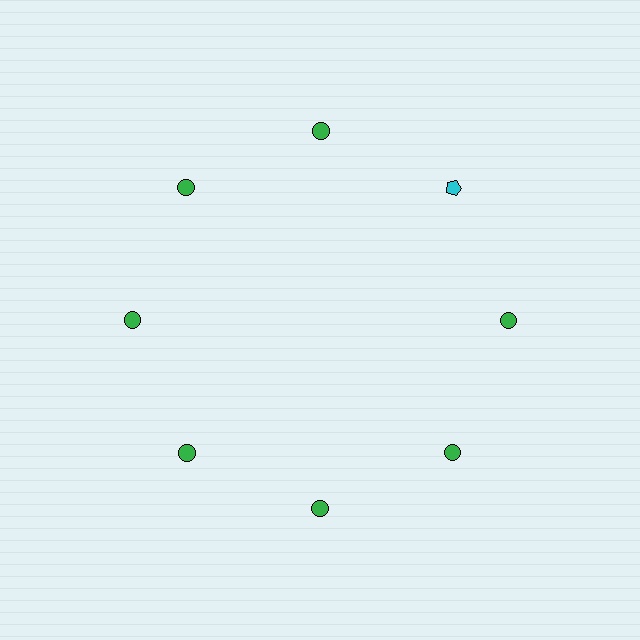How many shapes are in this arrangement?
There are 8 shapes arranged in a ring pattern.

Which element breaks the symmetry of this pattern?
The cyan pentagon at roughly the 2 o'clock position breaks the symmetry. All other shapes are green circles.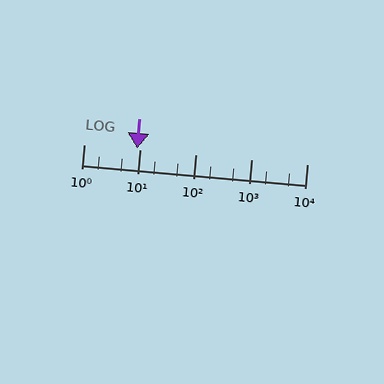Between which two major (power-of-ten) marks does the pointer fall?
The pointer is between 1 and 10.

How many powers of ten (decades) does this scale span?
The scale spans 4 decades, from 1 to 10000.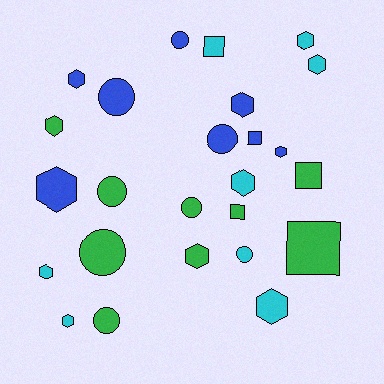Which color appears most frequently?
Green, with 9 objects.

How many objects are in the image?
There are 25 objects.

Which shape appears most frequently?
Hexagon, with 12 objects.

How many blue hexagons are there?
There are 4 blue hexagons.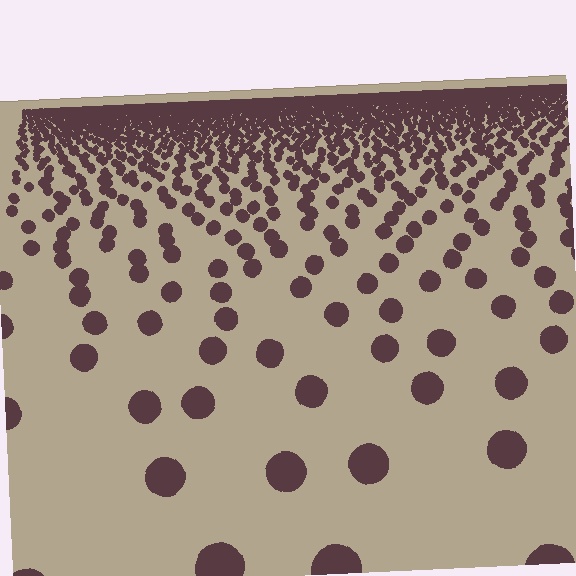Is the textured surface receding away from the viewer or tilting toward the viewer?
The surface is receding away from the viewer. Texture elements get smaller and denser toward the top.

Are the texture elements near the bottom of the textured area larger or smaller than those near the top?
Larger. Near the bottom, elements are closer to the viewer and appear at a bigger on-screen size.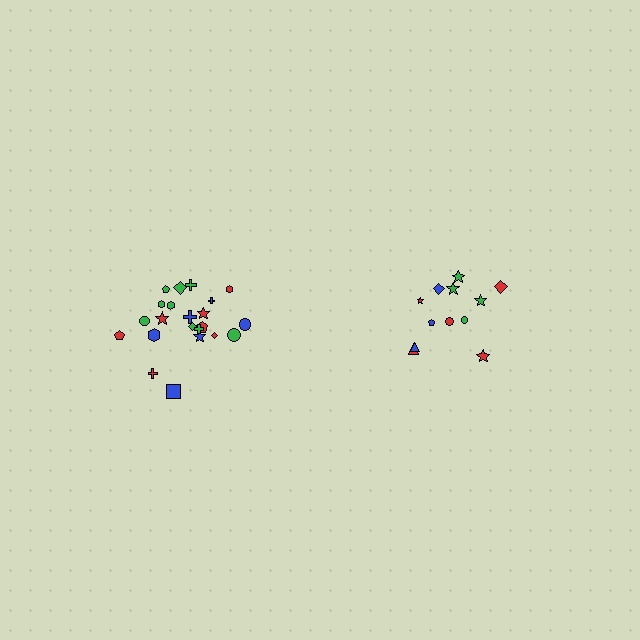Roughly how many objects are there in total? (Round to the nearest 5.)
Roughly 35 objects in total.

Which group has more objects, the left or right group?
The left group.